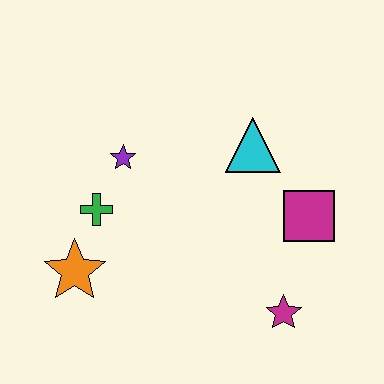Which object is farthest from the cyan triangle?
The orange star is farthest from the cyan triangle.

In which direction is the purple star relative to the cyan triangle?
The purple star is to the left of the cyan triangle.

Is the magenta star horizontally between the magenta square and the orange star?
Yes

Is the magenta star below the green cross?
Yes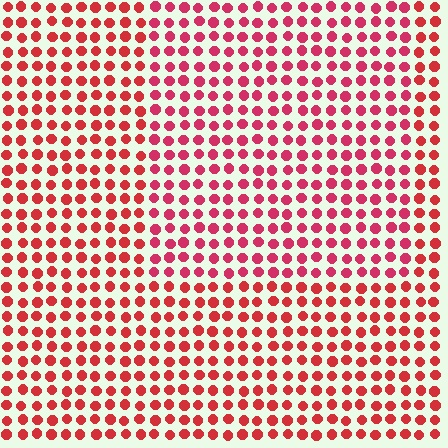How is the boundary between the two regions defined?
The boundary is defined purely by a slight shift in hue (about 17 degrees). Spacing, size, and orientation are identical on both sides.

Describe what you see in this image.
The image is filled with small red elements in a uniform arrangement. A rectangle-shaped region is visible where the elements are tinted to a slightly different hue, forming a subtle color boundary.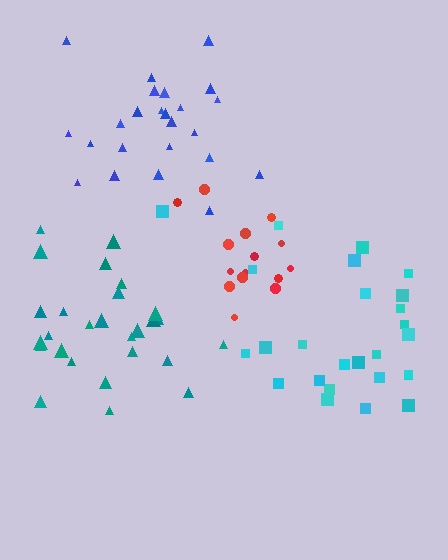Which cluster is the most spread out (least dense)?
Cyan.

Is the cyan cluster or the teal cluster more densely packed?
Teal.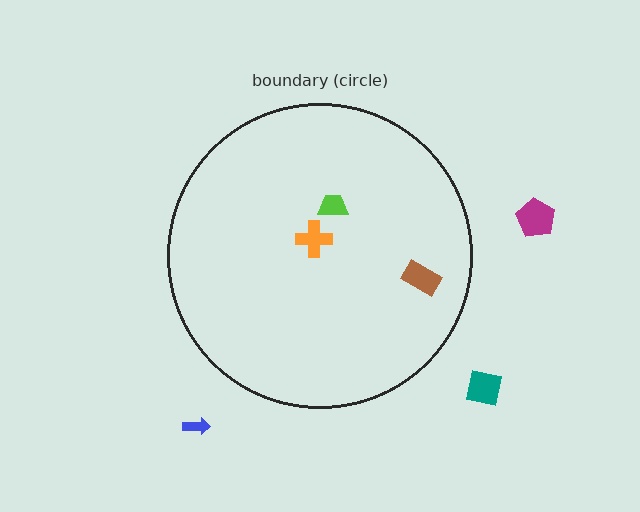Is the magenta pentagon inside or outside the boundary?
Outside.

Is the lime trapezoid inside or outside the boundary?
Inside.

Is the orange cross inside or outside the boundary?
Inside.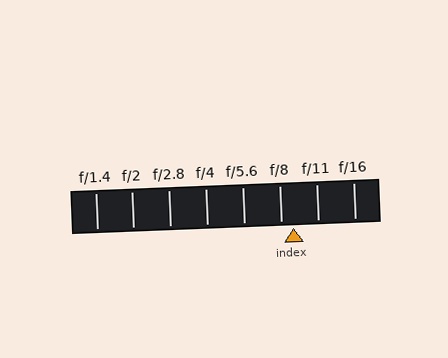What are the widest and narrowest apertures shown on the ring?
The widest aperture shown is f/1.4 and the narrowest is f/16.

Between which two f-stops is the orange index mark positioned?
The index mark is between f/8 and f/11.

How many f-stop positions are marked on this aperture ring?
There are 8 f-stop positions marked.